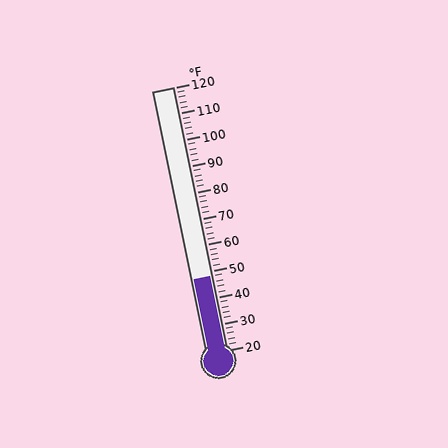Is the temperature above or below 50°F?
The temperature is below 50°F.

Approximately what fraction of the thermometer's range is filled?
The thermometer is filled to approximately 30% of its range.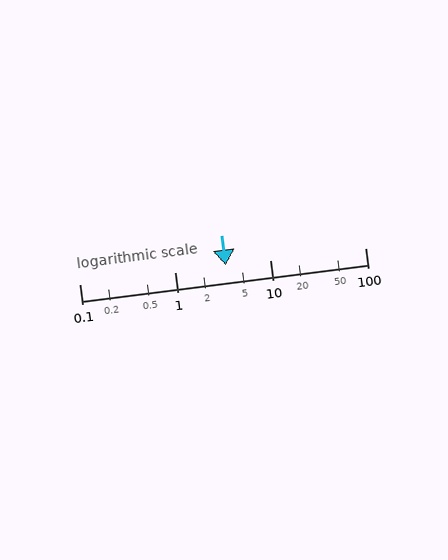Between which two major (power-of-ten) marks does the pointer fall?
The pointer is between 1 and 10.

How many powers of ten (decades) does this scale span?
The scale spans 3 decades, from 0.1 to 100.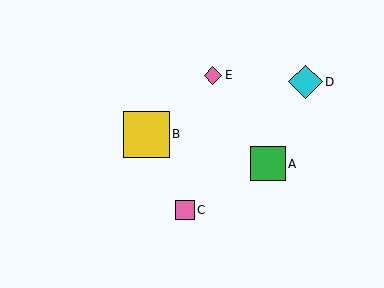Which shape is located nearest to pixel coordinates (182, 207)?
The pink square (labeled C) at (185, 210) is nearest to that location.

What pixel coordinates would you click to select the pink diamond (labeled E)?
Click at (213, 75) to select the pink diamond E.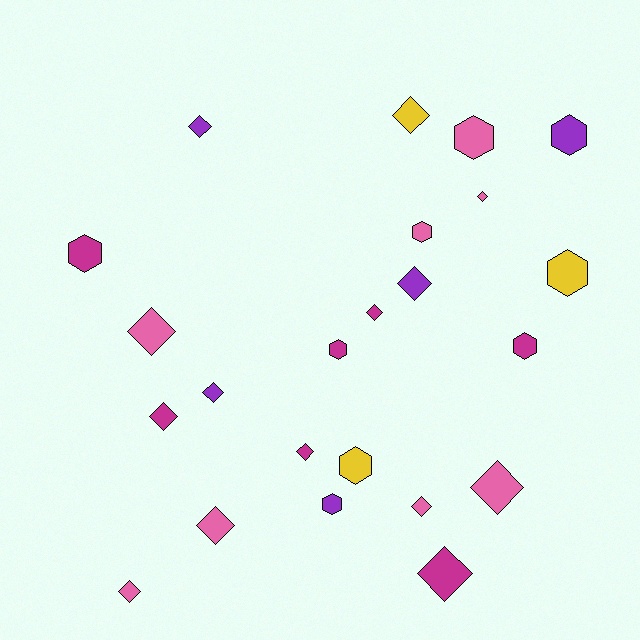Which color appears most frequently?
Pink, with 8 objects.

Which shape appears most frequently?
Diamond, with 14 objects.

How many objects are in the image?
There are 23 objects.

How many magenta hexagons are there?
There are 3 magenta hexagons.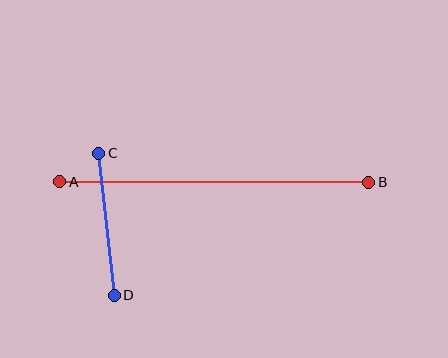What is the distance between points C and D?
The distance is approximately 143 pixels.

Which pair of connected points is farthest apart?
Points A and B are farthest apart.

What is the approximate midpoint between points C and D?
The midpoint is at approximately (106, 224) pixels.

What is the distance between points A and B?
The distance is approximately 309 pixels.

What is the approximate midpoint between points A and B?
The midpoint is at approximately (214, 182) pixels.